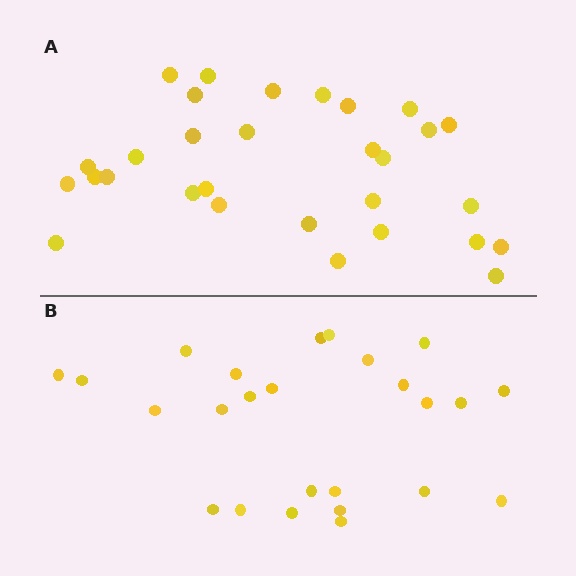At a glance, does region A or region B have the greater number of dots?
Region A (the top region) has more dots.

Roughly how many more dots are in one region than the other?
Region A has about 5 more dots than region B.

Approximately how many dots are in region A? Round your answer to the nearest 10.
About 30 dots.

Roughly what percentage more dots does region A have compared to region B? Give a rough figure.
About 20% more.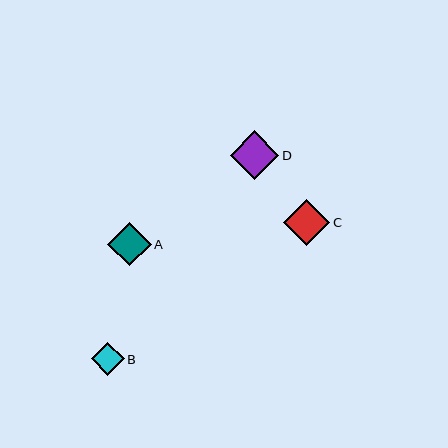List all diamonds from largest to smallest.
From largest to smallest: D, C, A, B.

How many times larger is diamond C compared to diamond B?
Diamond C is approximately 1.4 times the size of diamond B.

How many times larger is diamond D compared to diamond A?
Diamond D is approximately 1.1 times the size of diamond A.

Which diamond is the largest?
Diamond D is the largest with a size of approximately 48 pixels.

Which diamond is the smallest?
Diamond B is the smallest with a size of approximately 33 pixels.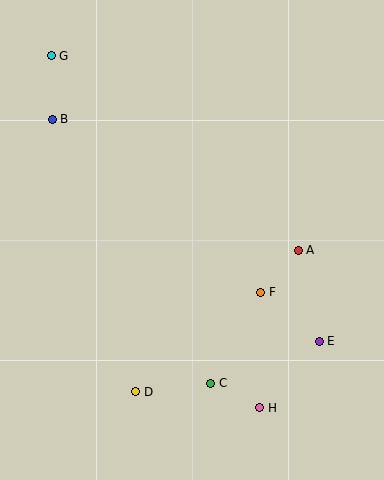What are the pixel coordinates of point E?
Point E is at (319, 341).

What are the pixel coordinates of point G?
Point G is at (51, 56).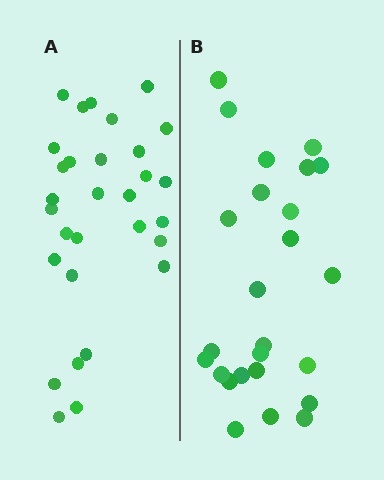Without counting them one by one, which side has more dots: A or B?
Region A (the left region) has more dots.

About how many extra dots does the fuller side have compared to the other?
Region A has about 5 more dots than region B.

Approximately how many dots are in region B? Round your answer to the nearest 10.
About 20 dots. (The exact count is 25, which rounds to 20.)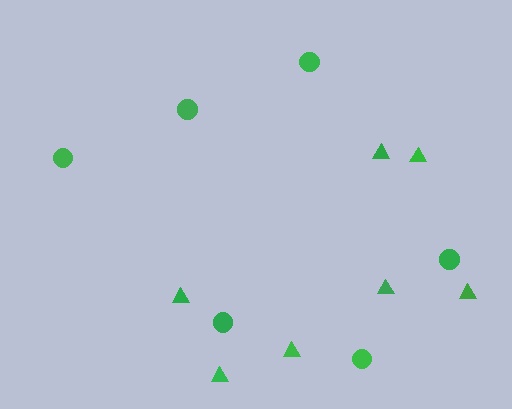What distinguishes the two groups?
There are 2 groups: one group of triangles (7) and one group of circles (6).